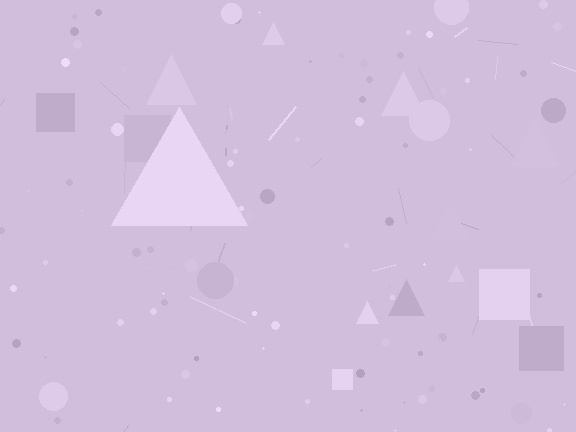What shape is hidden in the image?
A triangle is hidden in the image.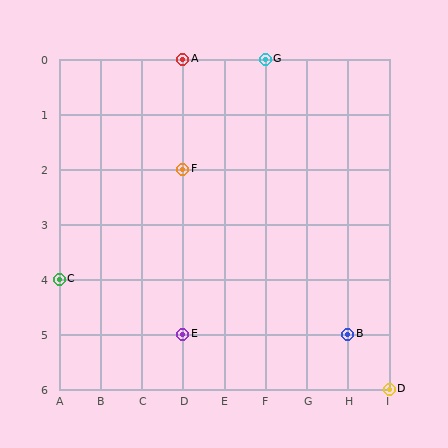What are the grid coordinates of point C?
Point C is at grid coordinates (A, 4).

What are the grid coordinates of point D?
Point D is at grid coordinates (I, 6).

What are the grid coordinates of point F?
Point F is at grid coordinates (D, 2).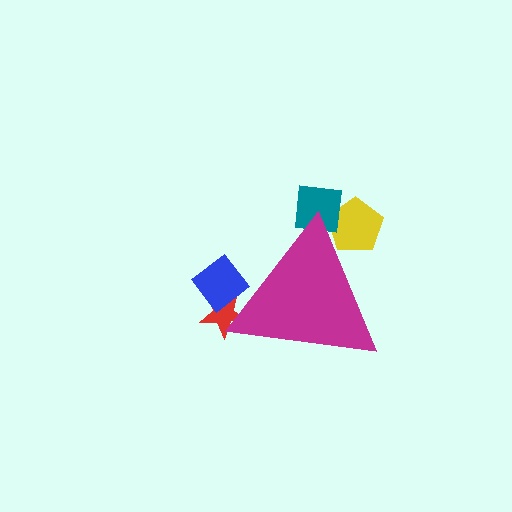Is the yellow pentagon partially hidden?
Yes, the yellow pentagon is partially hidden behind the magenta triangle.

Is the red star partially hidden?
Yes, the red star is partially hidden behind the magenta triangle.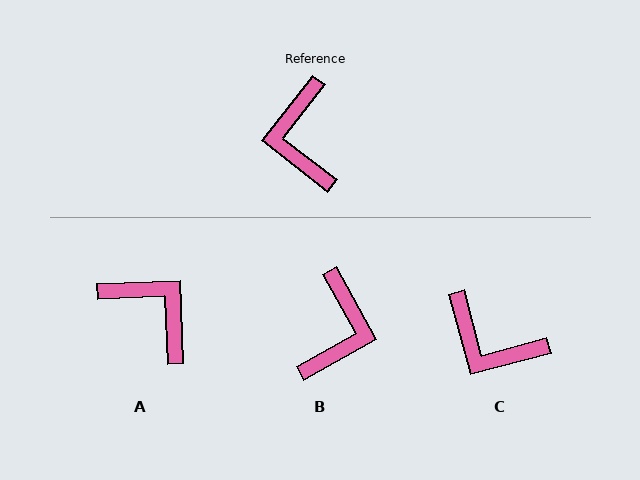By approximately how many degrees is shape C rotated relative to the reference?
Approximately 53 degrees counter-clockwise.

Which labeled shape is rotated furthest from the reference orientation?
B, about 157 degrees away.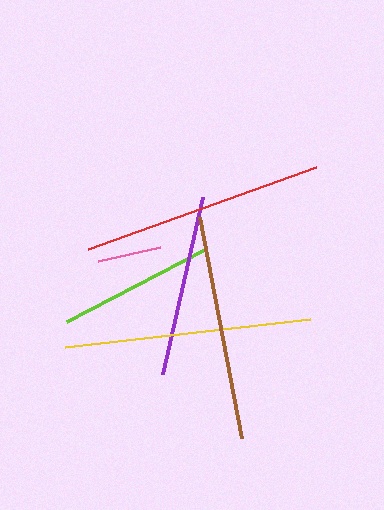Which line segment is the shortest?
The pink line is the shortest at approximately 64 pixels.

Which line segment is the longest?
The yellow line is the longest at approximately 246 pixels.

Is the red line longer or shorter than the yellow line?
The yellow line is longer than the red line.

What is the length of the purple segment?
The purple segment is approximately 182 pixels long.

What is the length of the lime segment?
The lime segment is approximately 155 pixels long.